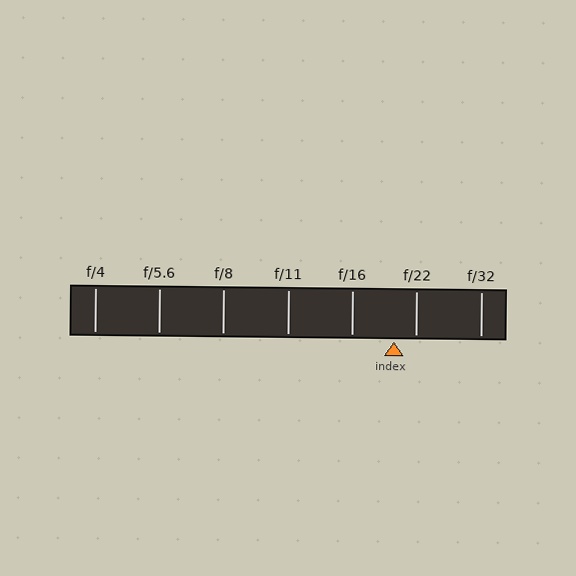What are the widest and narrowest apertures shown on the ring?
The widest aperture shown is f/4 and the narrowest is f/32.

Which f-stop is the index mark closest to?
The index mark is closest to f/22.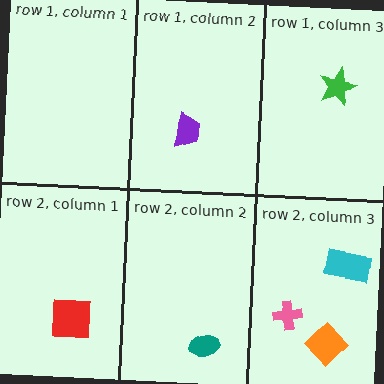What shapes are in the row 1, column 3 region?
The green star.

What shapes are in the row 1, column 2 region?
The purple trapezoid.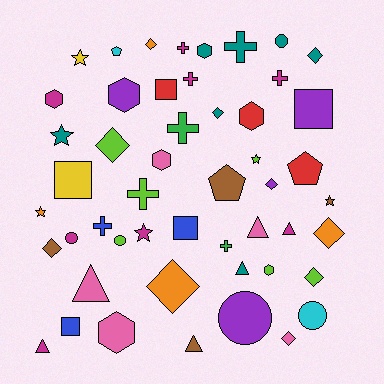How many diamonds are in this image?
There are 10 diamonds.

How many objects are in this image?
There are 50 objects.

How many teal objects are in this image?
There are 7 teal objects.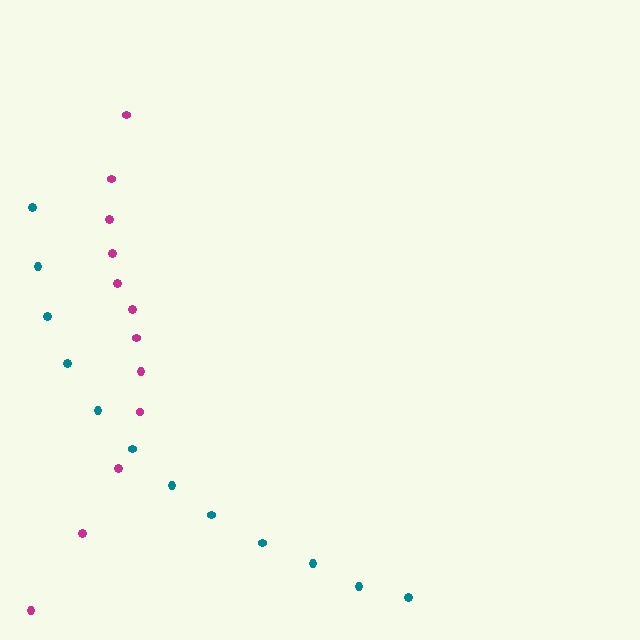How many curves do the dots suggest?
There are 2 distinct paths.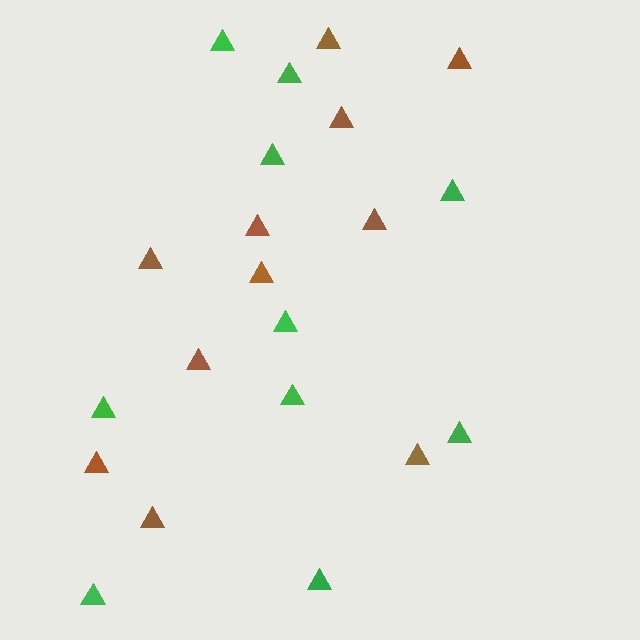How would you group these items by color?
There are 2 groups: one group of brown triangles (11) and one group of green triangles (10).